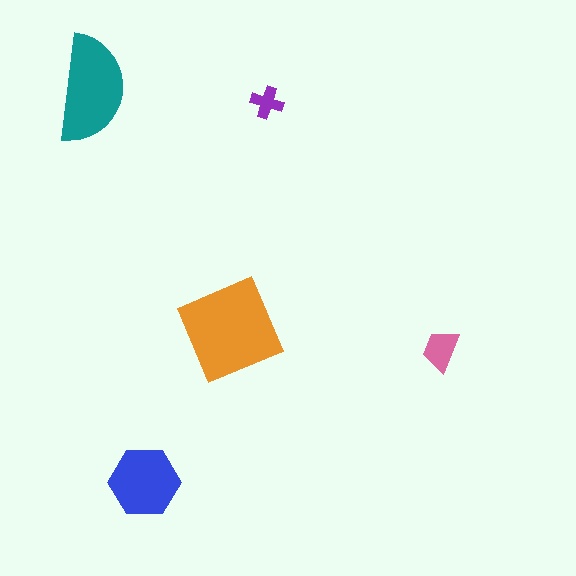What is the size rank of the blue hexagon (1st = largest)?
3rd.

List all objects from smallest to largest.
The purple cross, the pink trapezoid, the blue hexagon, the teal semicircle, the orange square.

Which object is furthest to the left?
The teal semicircle is leftmost.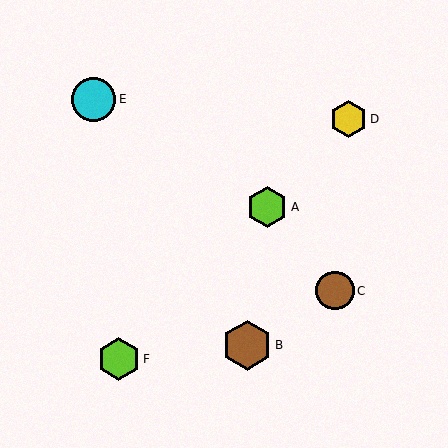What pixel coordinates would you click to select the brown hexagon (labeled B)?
Click at (247, 345) to select the brown hexagon B.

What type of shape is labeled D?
Shape D is a yellow hexagon.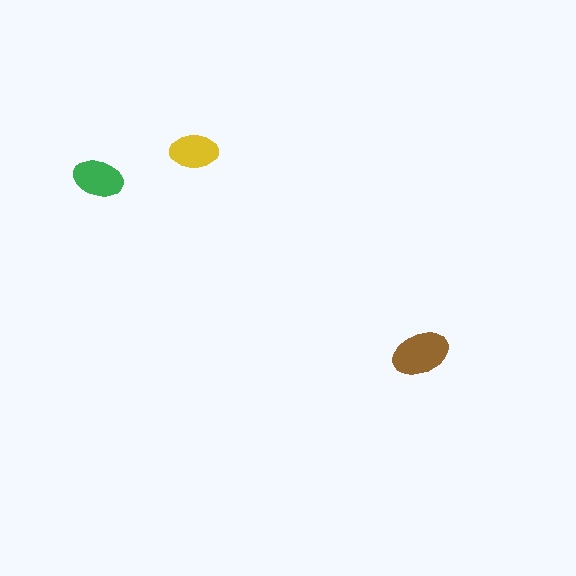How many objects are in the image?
There are 3 objects in the image.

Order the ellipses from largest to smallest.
the brown one, the green one, the yellow one.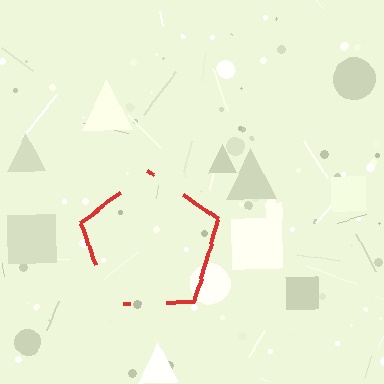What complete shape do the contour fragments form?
The contour fragments form a pentagon.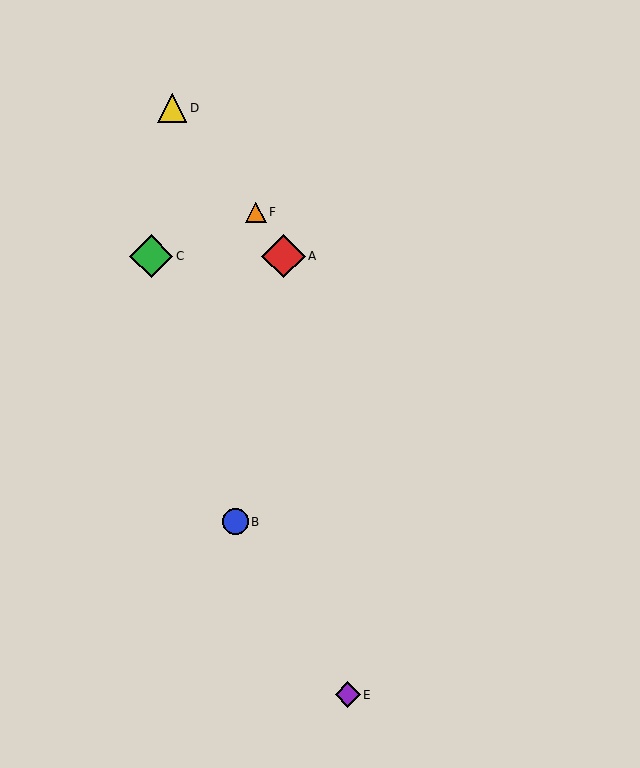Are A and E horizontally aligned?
No, A is at y≈256 and E is at y≈695.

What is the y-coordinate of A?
Object A is at y≈256.